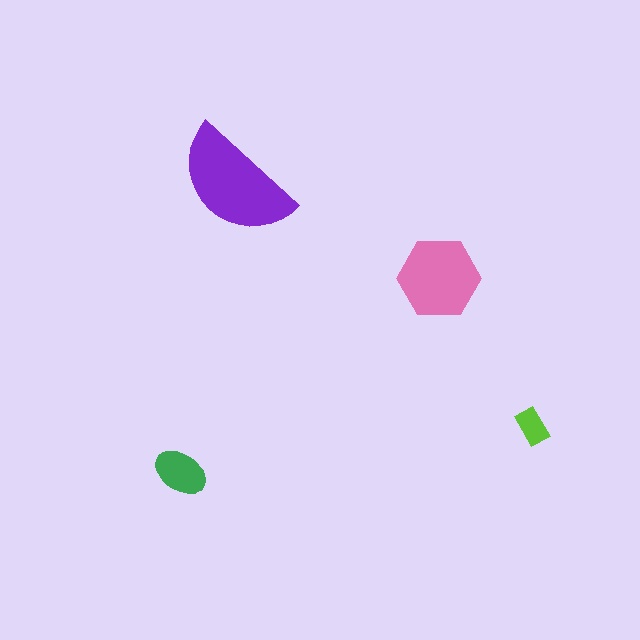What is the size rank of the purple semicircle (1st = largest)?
1st.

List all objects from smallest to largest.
The lime rectangle, the green ellipse, the pink hexagon, the purple semicircle.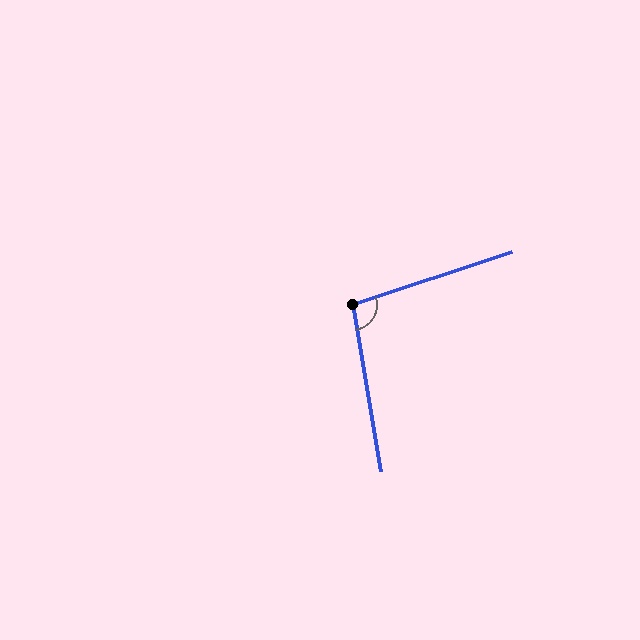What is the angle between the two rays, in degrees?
Approximately 98 degrees.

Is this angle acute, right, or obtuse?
It is obtuse.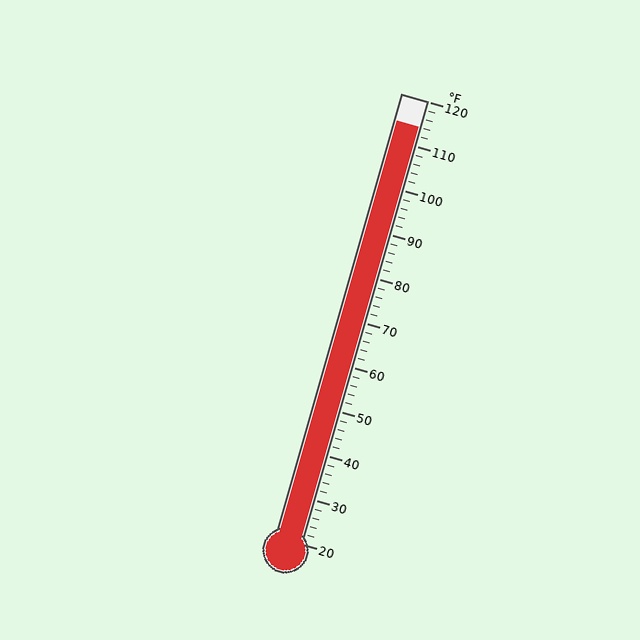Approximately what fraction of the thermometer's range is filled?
The thermometer is filled to approximately 95% of its range.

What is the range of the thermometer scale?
The thermometer scale ranges from 20°F to 120°F.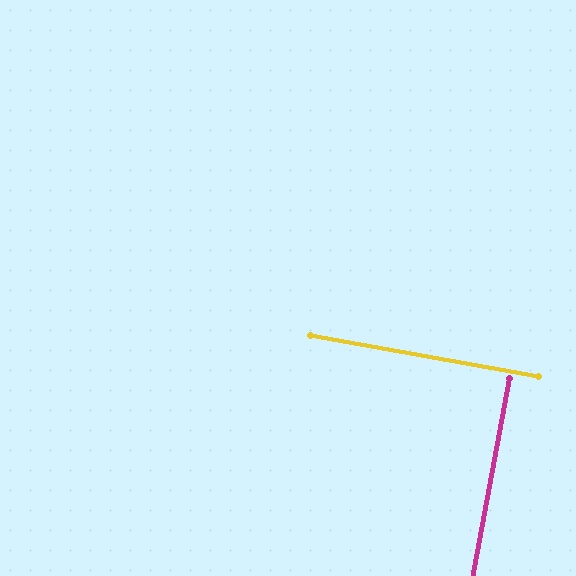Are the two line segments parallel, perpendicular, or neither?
Perpendicular — they meet at approximately 90°.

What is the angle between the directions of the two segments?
Approximately 90 degrees.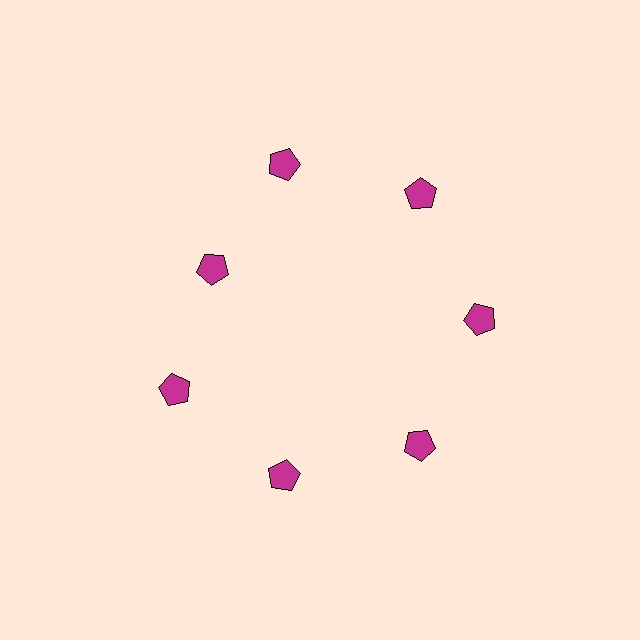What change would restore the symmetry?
The symmetry would be restored by moving it outward, back onto the ring so that all 7 pentagons sit at equal angles and equal distance from the center.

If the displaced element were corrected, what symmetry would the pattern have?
It would have 7-fold rotational symmetry — the pattern would map onto itself every 51 degrees.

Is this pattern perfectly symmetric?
No. The 7 magenta pentagons are arranged in a ring, but one element near the 10 o'clock position is pulled inward toward the center, breaking the 7-fold rotational symmetry.